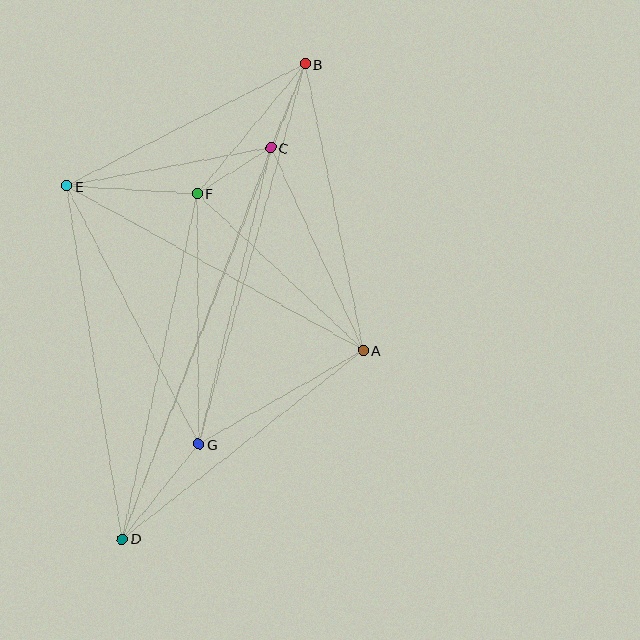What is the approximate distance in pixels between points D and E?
The distance between D and E is approximately 357 pixels.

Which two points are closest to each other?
Points C and F are closest to each other.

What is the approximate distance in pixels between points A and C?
The distance between A and C is approximately 223 pixels.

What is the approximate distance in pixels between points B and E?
The distance between B and E is approximately 268 pixels.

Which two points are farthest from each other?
Points B and D are farthest from each other.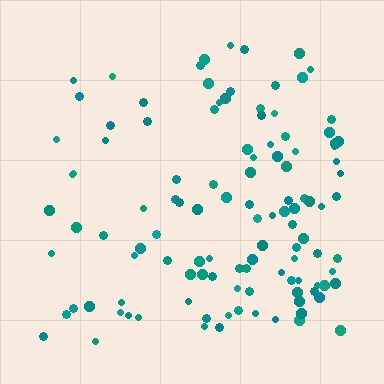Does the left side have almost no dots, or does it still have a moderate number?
Still a moderate number, just noticeably fewer than the right.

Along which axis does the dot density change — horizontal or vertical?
Horizontal.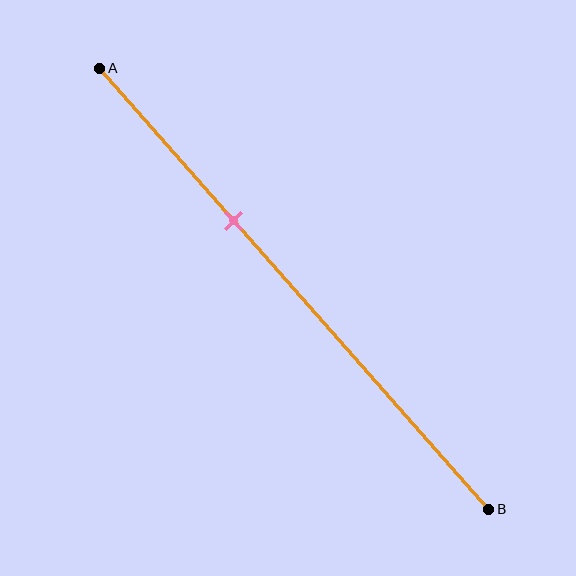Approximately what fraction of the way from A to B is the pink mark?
The pink mark is approximately 35% of the way from A to B.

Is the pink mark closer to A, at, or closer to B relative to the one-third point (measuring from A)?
The pink mark is approximately at the one-third point of segment AB.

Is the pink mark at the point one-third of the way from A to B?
Yes, the mark is approximately at the one-third point.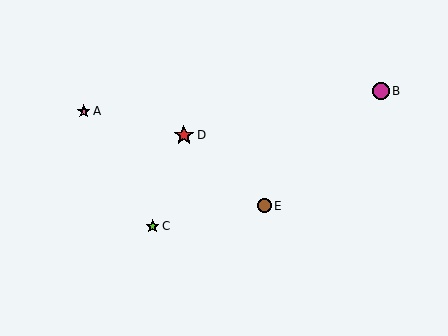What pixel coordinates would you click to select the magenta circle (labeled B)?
Click at (381, 91) to select the magenta circle B.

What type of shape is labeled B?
Shape B is a magenta circle.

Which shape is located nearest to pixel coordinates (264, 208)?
The brown circle (labeled E) at (264, 206) is nearest to that location.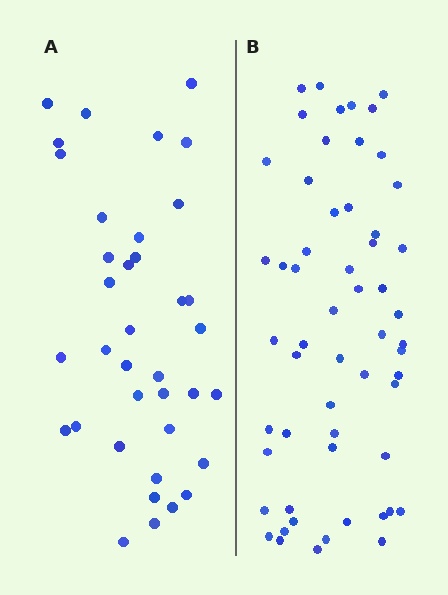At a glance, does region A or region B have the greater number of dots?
Region B (the right region) has more dots.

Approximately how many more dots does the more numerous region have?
Region B has approximately 20 more dots than region A.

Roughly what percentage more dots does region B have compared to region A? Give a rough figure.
About 55% more.